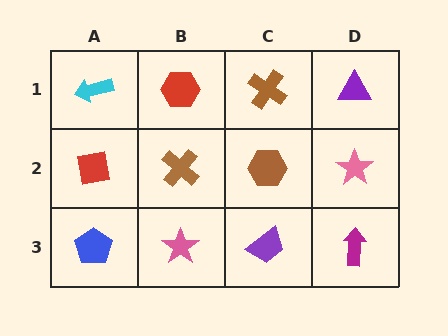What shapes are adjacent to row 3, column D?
A pink star (row 2, column D), a purple trapezoid (row 3, column C).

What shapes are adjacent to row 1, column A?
A red square (row 2, column A), a red hexagon (row 1, column B).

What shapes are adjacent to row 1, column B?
A brown cross (row 2, column B), a cyan arrow (row 1, column A), a brown cross (row 1, column C).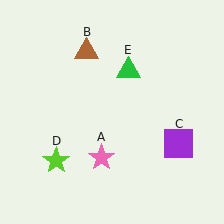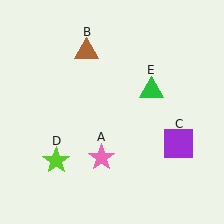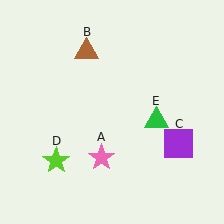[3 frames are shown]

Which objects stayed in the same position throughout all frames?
Pink star (object A) and brown triangle (object B) and purple square (object C) and lime star (object D) remained stationary.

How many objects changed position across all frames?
1 object changed position: green triangle (object E).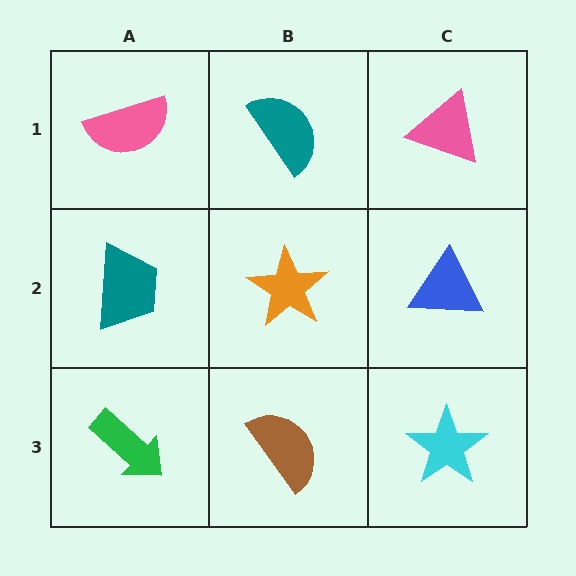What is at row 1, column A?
A pink semicircle.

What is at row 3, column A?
A green arrow.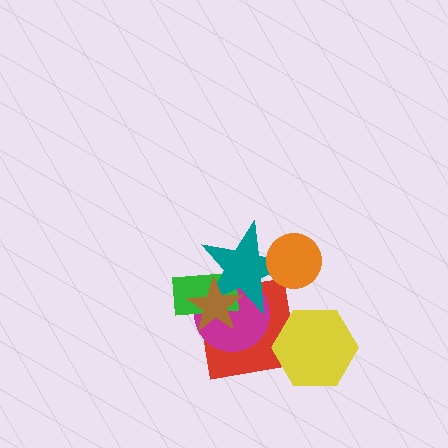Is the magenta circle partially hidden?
Yes, it is partially covered by another shape.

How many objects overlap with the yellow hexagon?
1 object overlaps with the yellow hexagon.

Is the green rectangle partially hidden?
Yes, it is partially covered by another shape.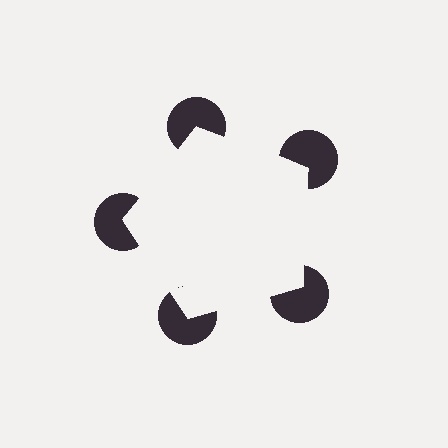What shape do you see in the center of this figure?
An illusory pentagon — its edges are inferred from the aligned wedge cuts in the pac-man discs, not physically drawn.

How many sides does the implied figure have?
5 sides.